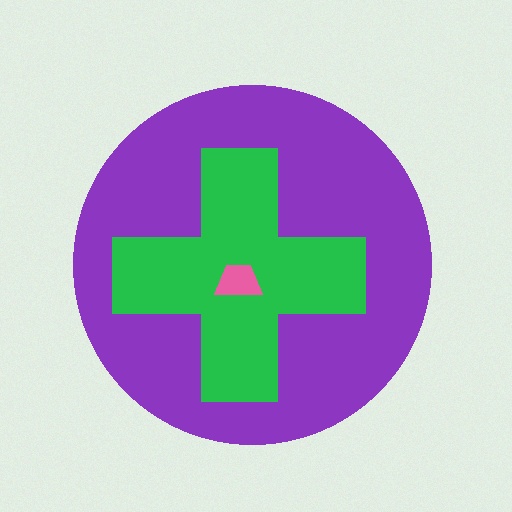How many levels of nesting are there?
3.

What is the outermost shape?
The purple circle.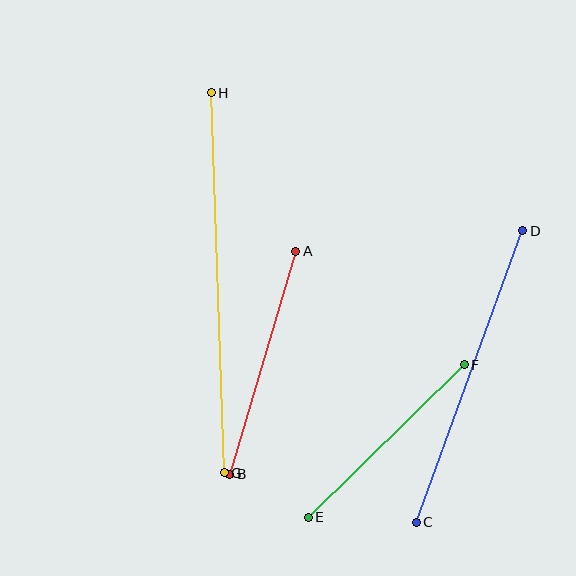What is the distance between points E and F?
The distance is approximately 218 pixels.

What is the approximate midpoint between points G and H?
The midpoint is at approximately (218, 283) pixels.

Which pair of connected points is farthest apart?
Points G and H are farthest apart.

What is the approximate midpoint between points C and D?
The midpoint is at approximately (470, 376) pixels.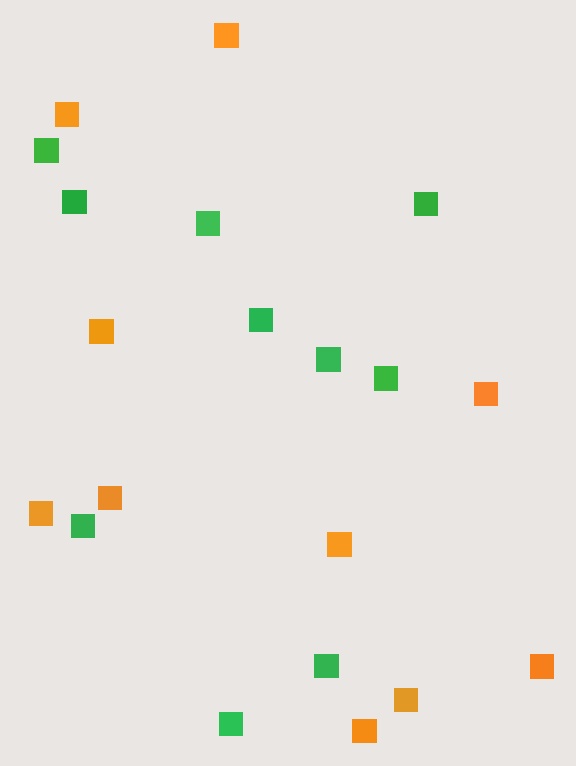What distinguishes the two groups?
There are 2 groups: one group of orange squares (10) and one group of green squares (10).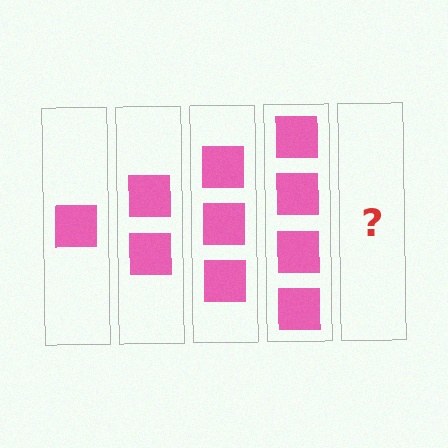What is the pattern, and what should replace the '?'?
The pattern is that each step adds one more square. The '?' should be 5 squares.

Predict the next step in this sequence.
The next step is 5 squares.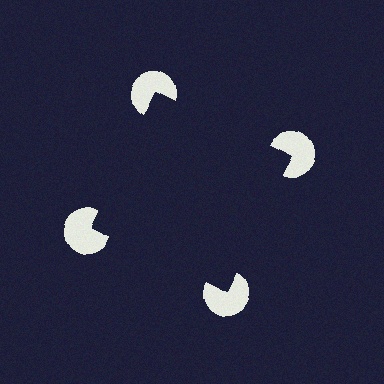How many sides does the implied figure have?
4 sides.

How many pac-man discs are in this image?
There are 4 — one at each vertex of the illusory square.